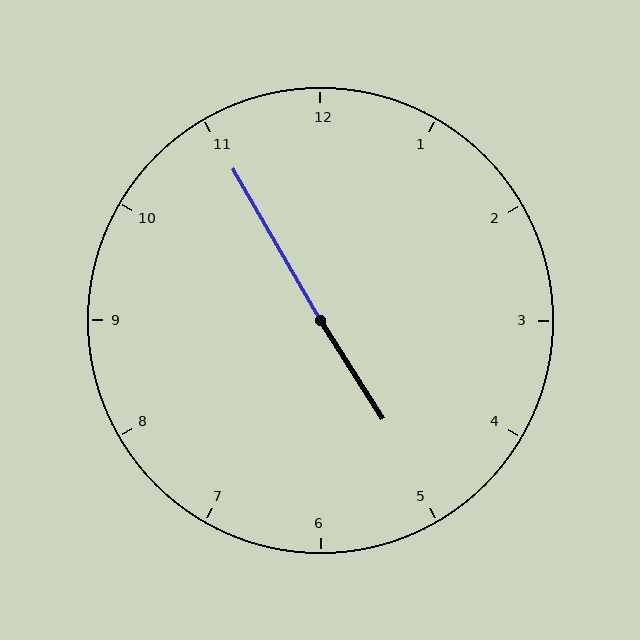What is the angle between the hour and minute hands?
Approximately 178 degrees.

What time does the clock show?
4:55.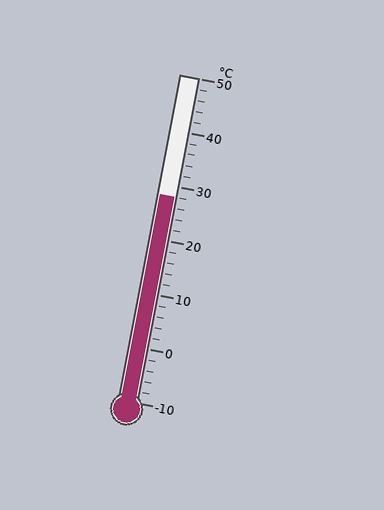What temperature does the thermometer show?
The thermometer shows approximately 28°C.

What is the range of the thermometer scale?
The thermometer scale ranges from -10°C to 50°C.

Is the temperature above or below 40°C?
The temperature is below 40°C.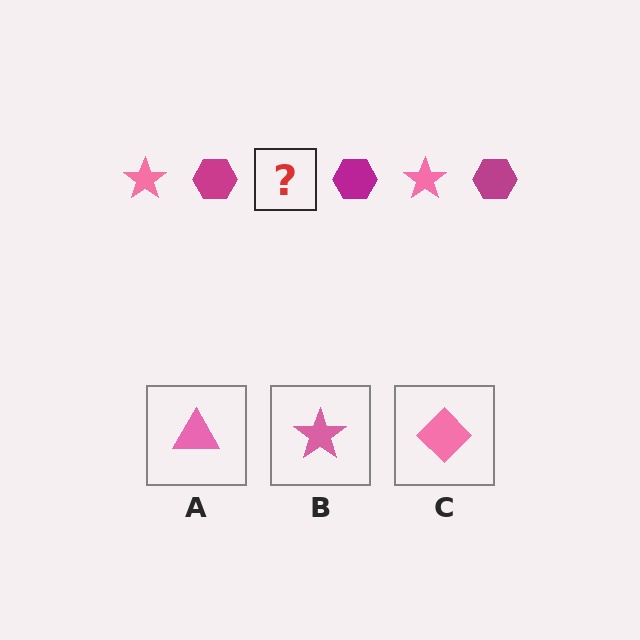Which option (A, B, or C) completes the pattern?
B.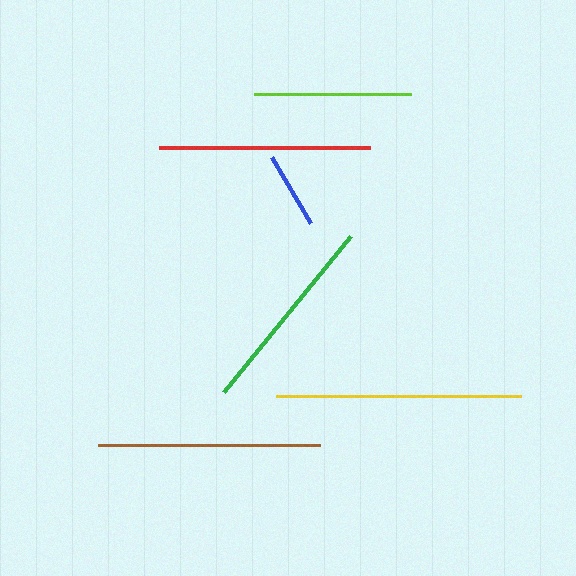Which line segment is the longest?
The yellow line is the longest at approximately 245 pixels.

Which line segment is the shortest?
The blue line is the shortest at approximately 77 pixels.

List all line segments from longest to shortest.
From longest to shortest: yellow, brown, red, green, lime, blue.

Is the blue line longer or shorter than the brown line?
The brown line is longer than the blue line.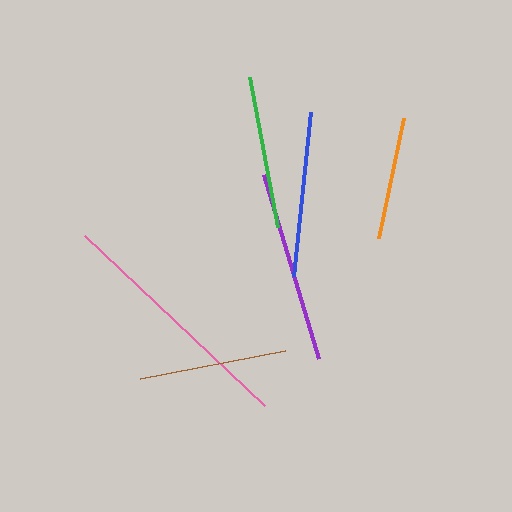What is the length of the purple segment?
The purple segment is approximately 192 pixels long.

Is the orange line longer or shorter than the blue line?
The blue line is longer than the orange line.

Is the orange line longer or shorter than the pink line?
The pink line is longer than the orange line.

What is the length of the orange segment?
The orange segment is approximately 123 pixels long.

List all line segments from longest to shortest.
From longest to shortest: pink, purple, blue, green, brown, orange.